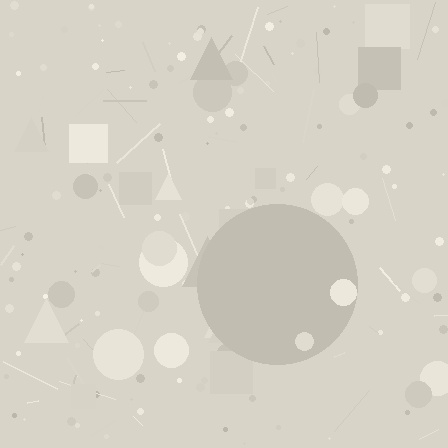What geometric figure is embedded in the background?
A circle is embedded in the background.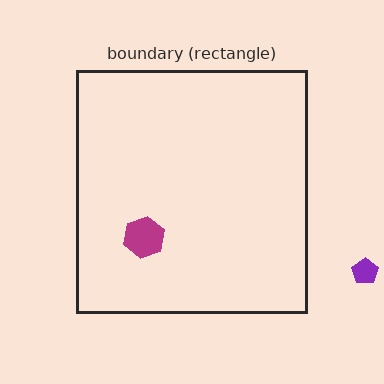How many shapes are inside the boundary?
1 inside, 1 outside.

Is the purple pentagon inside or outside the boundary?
Outside.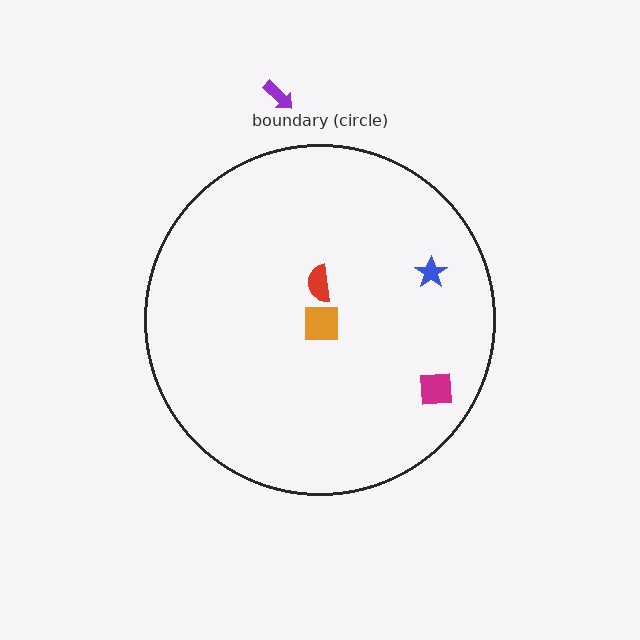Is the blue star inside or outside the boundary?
Inside.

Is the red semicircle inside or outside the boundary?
Inside.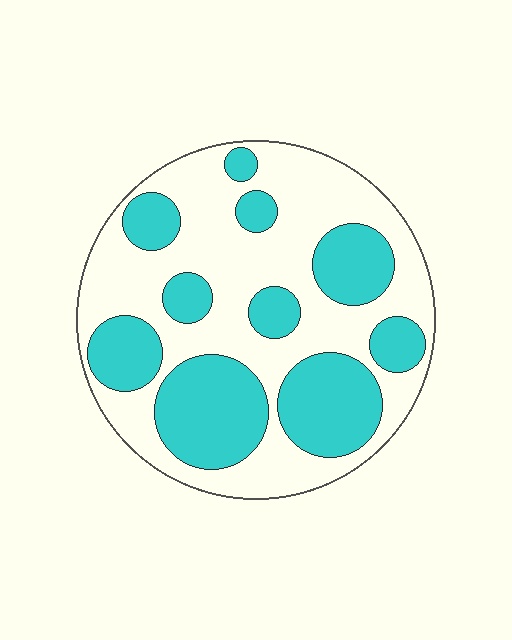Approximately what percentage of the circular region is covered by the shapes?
Approximately 40%.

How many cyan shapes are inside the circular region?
10.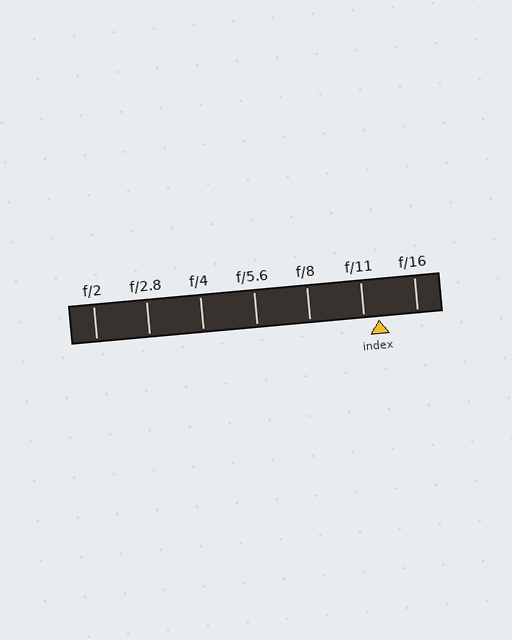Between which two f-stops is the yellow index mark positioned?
The index mark is between f/11 and f/16.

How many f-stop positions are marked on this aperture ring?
There are 7 f-stop positions marked.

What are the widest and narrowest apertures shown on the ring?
The widest aperture shown is f/2 and the narrowest is f/16.